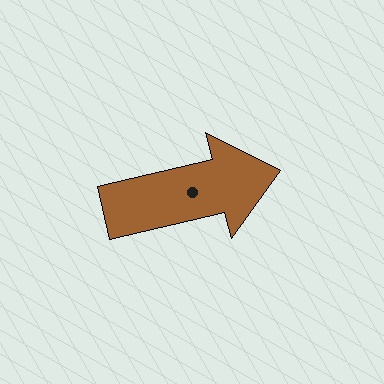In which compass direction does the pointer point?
East.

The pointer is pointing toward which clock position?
Roughly 3 o'clock.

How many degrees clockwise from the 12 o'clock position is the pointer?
Approximately 77 degrees.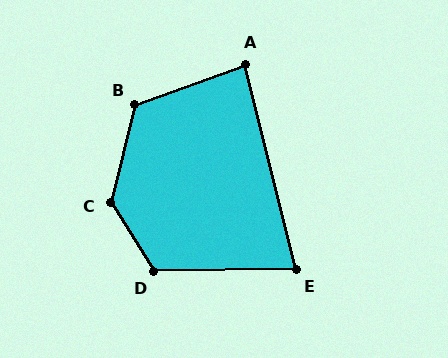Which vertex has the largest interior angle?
C, at approximately 134 degrees.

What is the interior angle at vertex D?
Approximately 122 degrees (obtuse).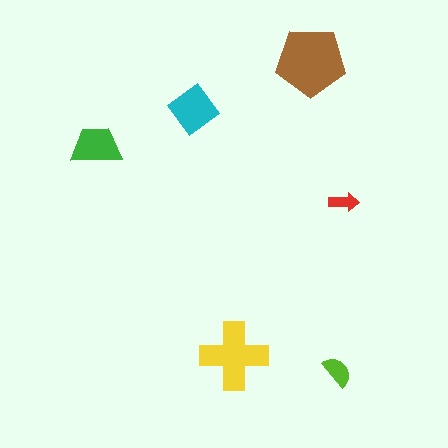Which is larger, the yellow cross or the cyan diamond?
The yellow cross.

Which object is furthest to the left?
The green trapezoid is leftmost.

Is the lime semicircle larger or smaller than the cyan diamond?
Smaller.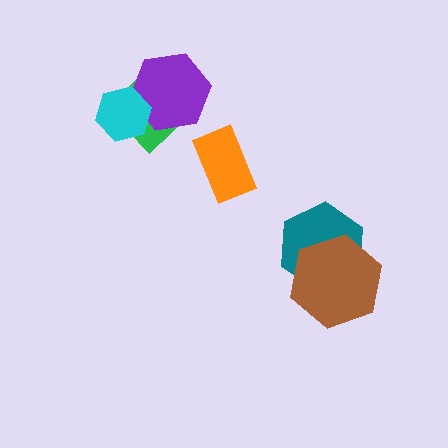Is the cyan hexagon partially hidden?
No, no other shape covers it.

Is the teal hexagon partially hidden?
Yes, it is partially covered by another shape.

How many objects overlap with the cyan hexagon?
2 objects overlap with the cyan hexagon.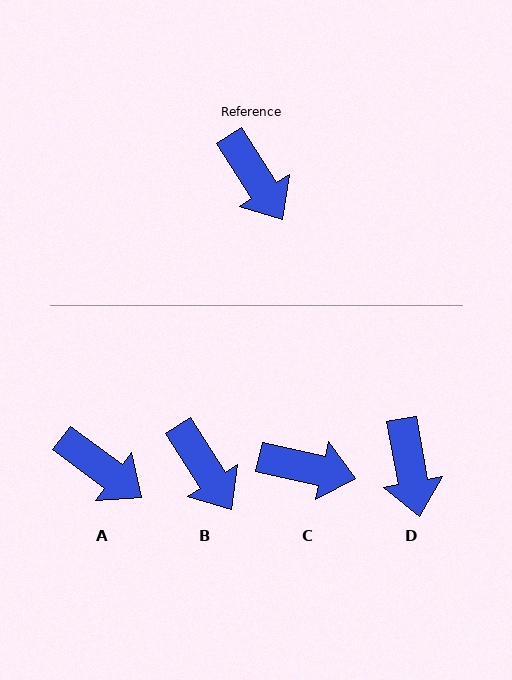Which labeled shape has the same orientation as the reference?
B.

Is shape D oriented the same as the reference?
No, it is off by about 22 degrees.